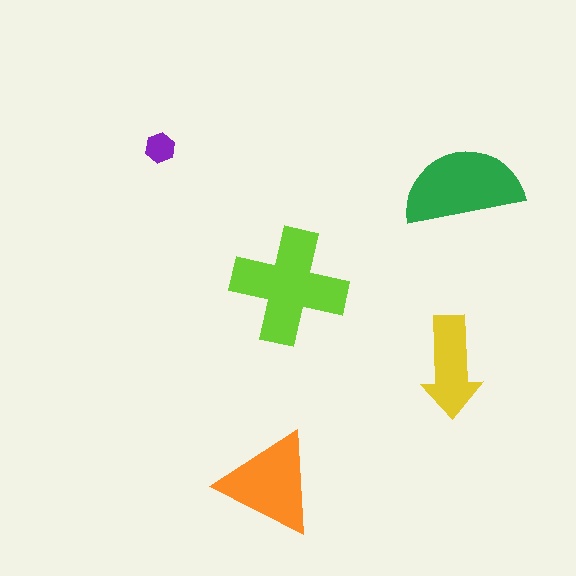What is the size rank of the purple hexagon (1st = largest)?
5th.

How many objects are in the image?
There are 5 objects in the image.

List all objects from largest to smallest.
The lime cross, the green semicircle, the orange triangle, the yellow arrow, the purple hexagon.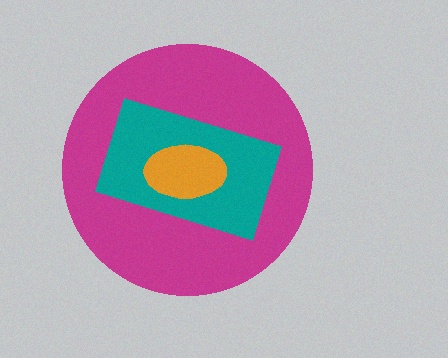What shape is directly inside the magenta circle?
The teal rectangle.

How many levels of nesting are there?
3.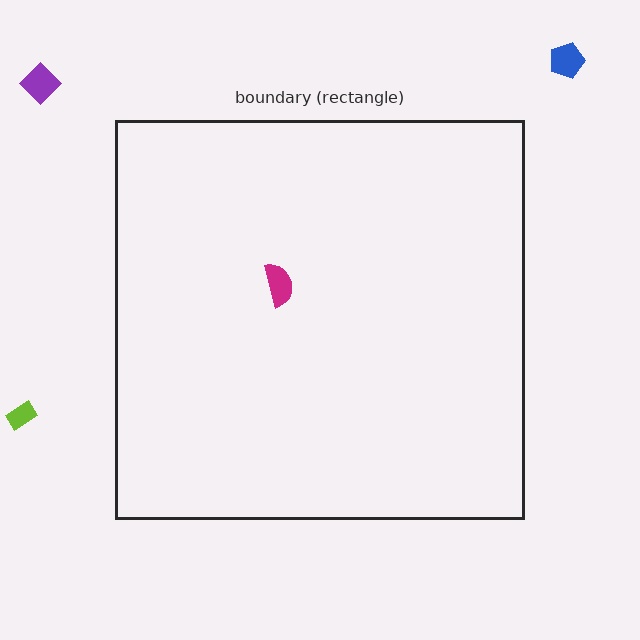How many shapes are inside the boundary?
1 inside, 3 outside.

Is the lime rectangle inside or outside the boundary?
Outside.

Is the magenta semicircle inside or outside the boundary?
Inside.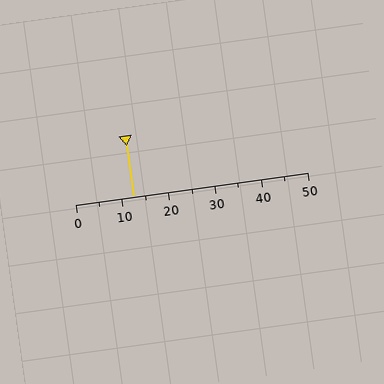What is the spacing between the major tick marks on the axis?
The major ticks are spaced 10 apart.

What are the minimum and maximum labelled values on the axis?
The axis runs from 0 to 50.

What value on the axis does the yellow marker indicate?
The marker indicates approximately 12.5.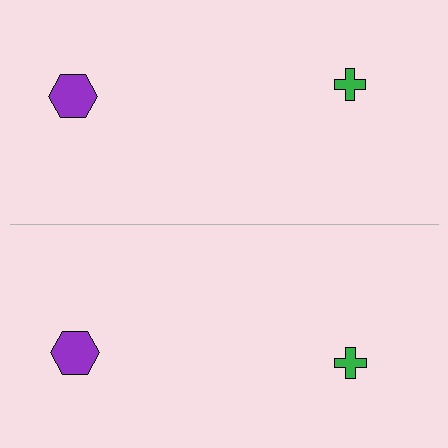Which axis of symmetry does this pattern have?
The pattern has a horizontal axis of symmetry running through the center of the image.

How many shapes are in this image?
There are 4 shapes in this image.